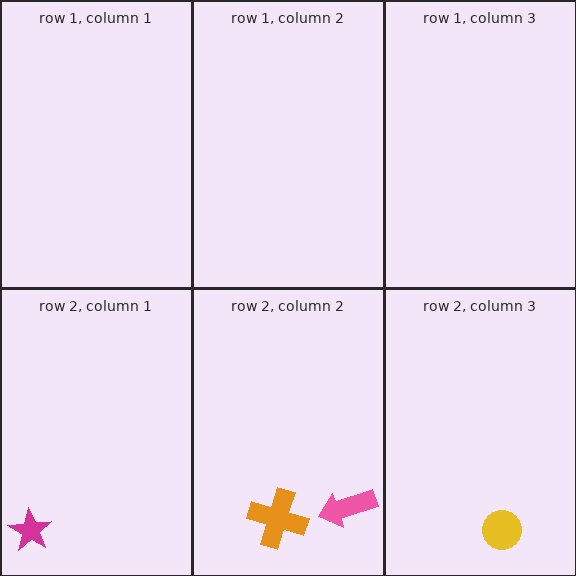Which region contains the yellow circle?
The row 2, column 3 region.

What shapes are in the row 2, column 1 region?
The magenta star.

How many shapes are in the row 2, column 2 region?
2.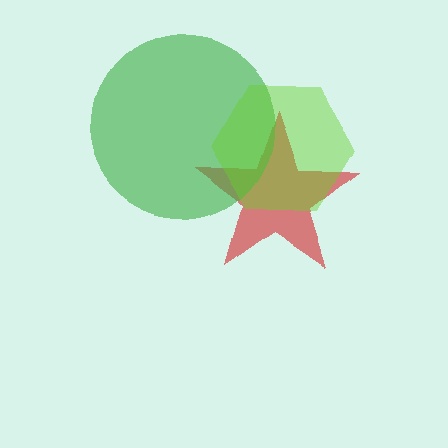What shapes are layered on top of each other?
The layered shapes are: a red star, a green circle, a lime hexagon.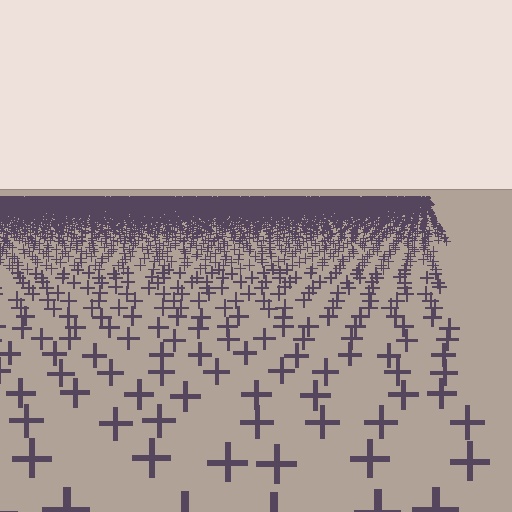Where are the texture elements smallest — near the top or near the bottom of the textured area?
Near the top.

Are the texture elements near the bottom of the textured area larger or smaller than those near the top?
Larger. Near the bottom, elements are closer to the viewer and appear at a bigger on-screen size.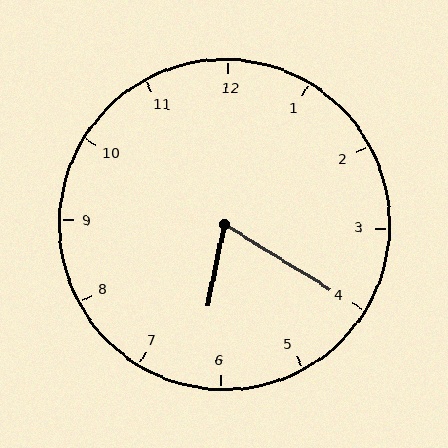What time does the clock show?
6:20.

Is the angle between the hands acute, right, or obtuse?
It is acute.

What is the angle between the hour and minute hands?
Approximately 70 degrees.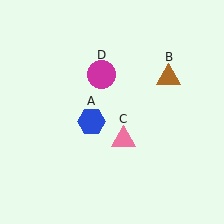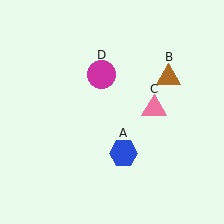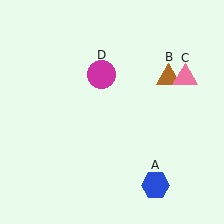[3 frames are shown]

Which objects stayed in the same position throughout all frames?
Brown triangle (object B) and magenta circle (object D) remained stationary.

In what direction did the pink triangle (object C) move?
The pink triangle (object C) moved up and to the right.